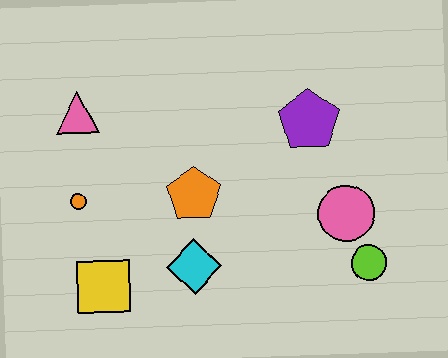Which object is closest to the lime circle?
The pink circle is closest to the lime circle.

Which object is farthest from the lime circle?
The pink triangle is farthest from the lime circle.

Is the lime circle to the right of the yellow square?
Yes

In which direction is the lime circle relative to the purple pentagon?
The lime circle is below the purple pentagon.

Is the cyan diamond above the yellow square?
Yes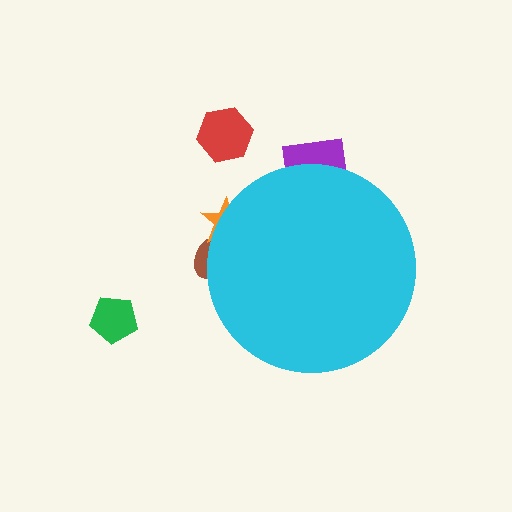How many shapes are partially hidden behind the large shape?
3 shapes are partially hidden.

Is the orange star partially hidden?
Yes, the orange star is partially hidden behind the cyan circle.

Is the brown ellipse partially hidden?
Yes, the brown ellipse is partially hidden behind the cyan circle.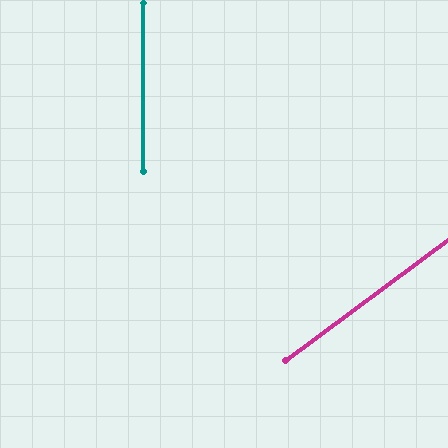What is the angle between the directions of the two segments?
Approximately 54 degrees.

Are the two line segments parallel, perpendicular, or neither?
Neither parallel nor perpendicular — they differ by about 54°.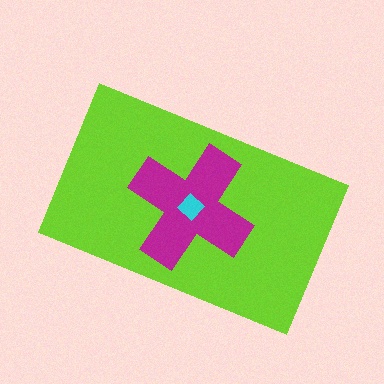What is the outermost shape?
The lime rectangle.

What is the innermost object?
The cyan diamond.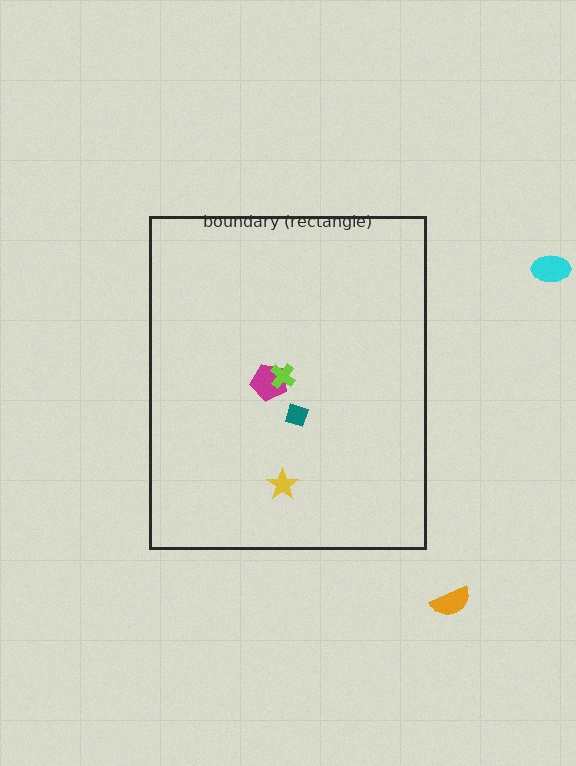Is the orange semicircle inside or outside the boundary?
Outside.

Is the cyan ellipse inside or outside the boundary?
Outside.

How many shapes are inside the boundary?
4 inside, 2 outside.